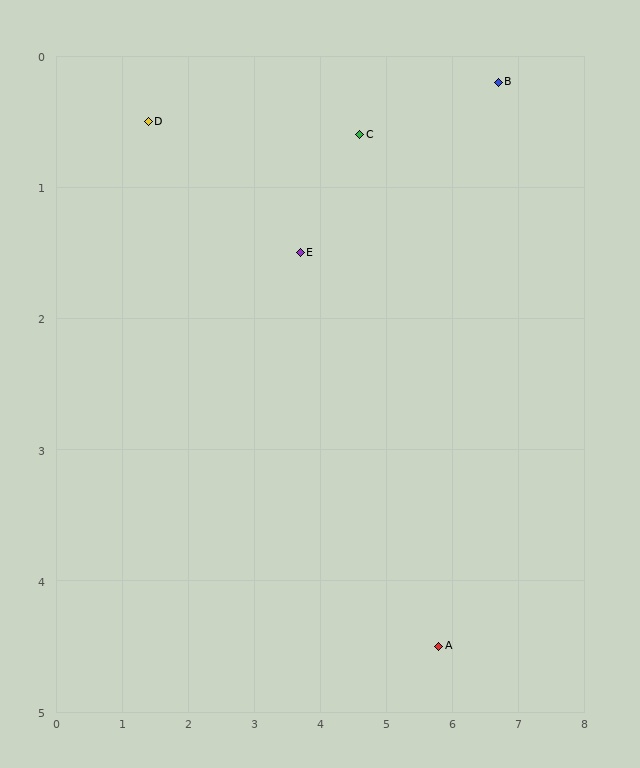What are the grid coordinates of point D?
Point D is at approximately (1.4, 0.5).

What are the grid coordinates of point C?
Point C is at approximately (4.6, 0.6).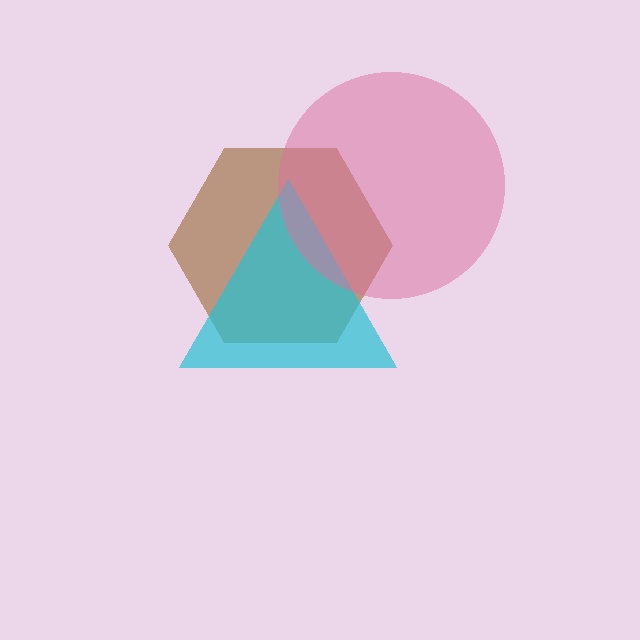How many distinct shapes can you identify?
There are 3 distinct shapes: a brown hexagon, a cyan triangle, a pink circle.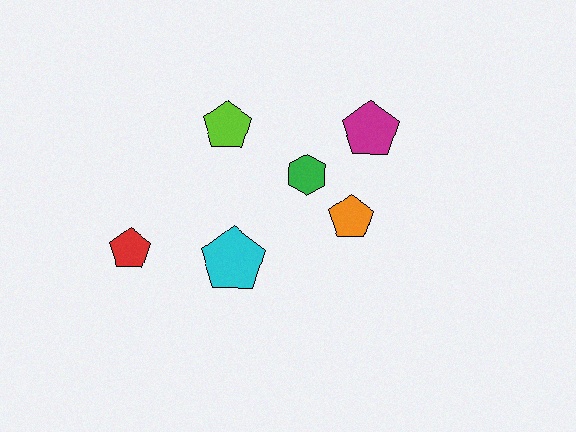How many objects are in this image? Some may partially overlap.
There are 6 objects.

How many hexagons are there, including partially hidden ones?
There is 1 hexagon.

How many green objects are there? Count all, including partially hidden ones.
There is 1 green object.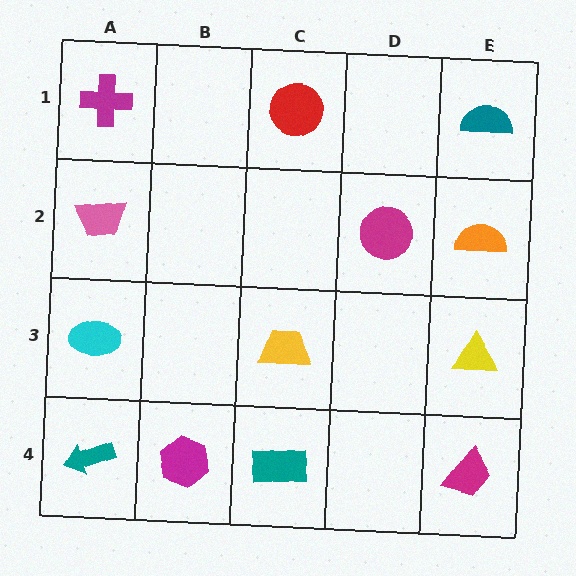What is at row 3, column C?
A yellow trapezoid.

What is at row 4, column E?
A magenta trapezoid.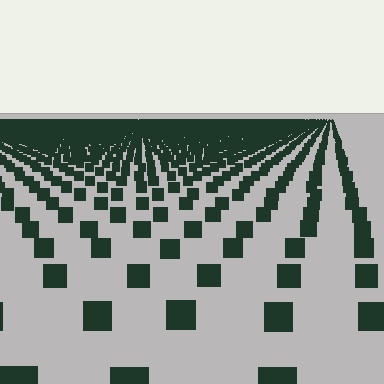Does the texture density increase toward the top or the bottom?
Density increases toward the top.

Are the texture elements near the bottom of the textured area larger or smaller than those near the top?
Larger. Near the bottom, elements are closer to the viewer and appear at a bigger on-screen size.